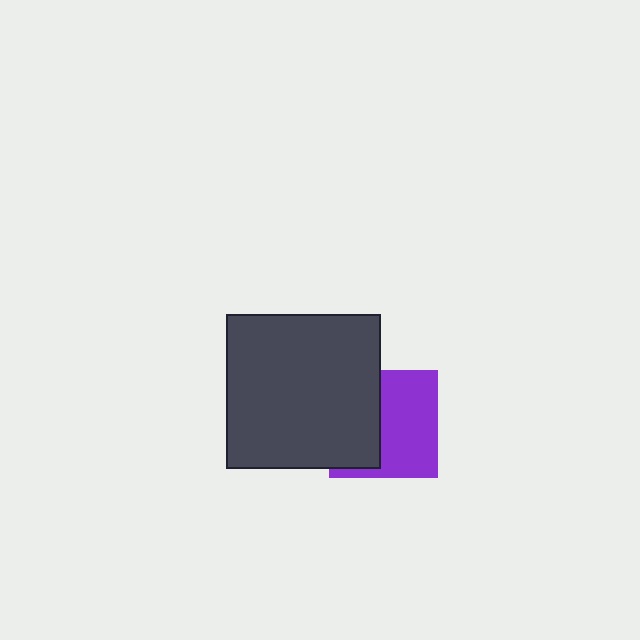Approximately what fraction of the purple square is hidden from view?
Roughly 45% of the purple square is hidden behind the dark gray square.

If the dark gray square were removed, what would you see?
You would see the complete purple square.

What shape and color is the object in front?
The object in front is a dark gray square.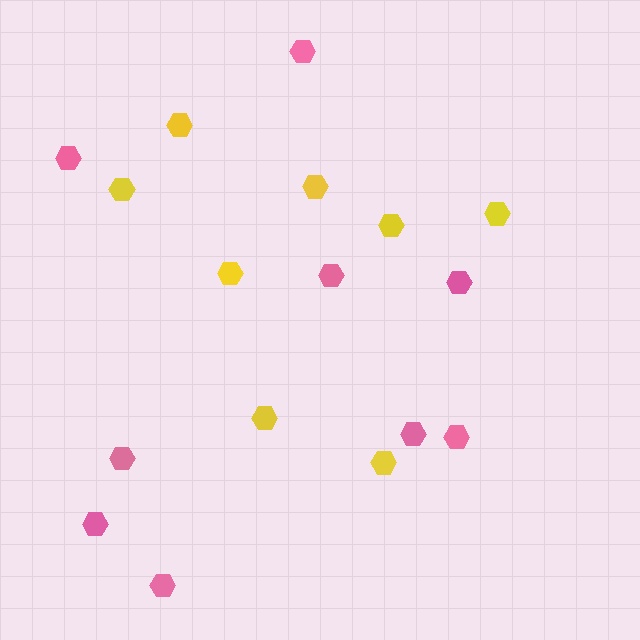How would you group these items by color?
There are 2 groups: one group of yellow hexagons (8) and one group of pink hexagons (9).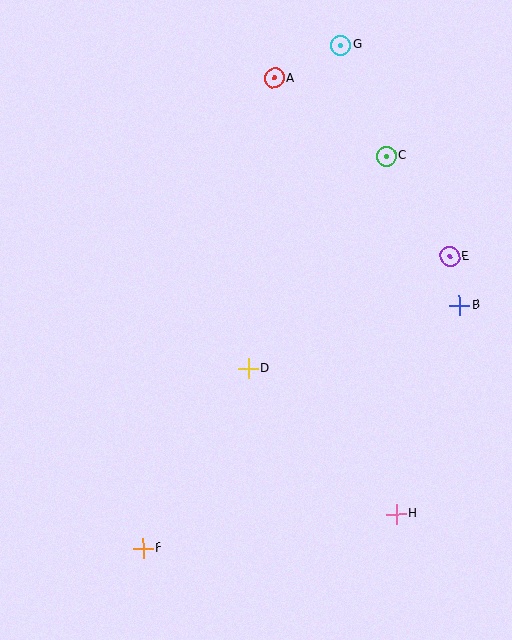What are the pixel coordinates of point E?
Point E is at (449, 256).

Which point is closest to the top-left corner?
Point A is closest to the top-left corner.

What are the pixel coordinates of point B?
Point B is at (460, 305).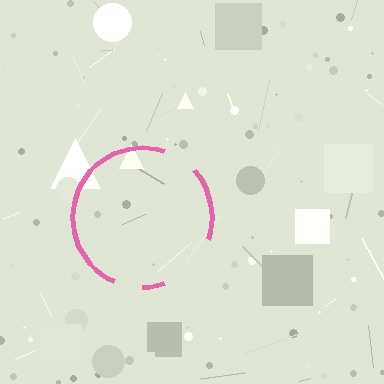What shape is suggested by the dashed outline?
The dashed outline suggests a circle.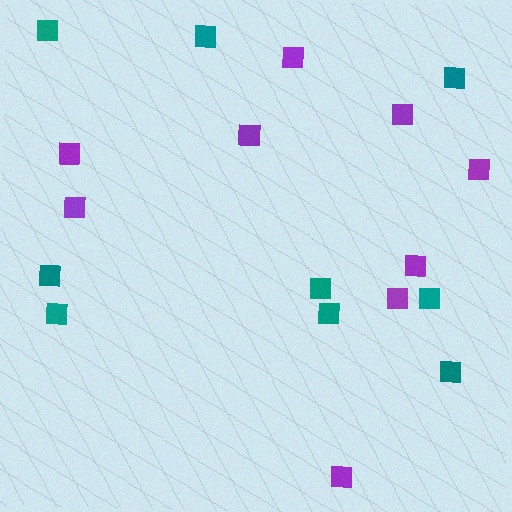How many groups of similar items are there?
There are 2 groups: one group of teal squares (9) and one group of purple squares (9).